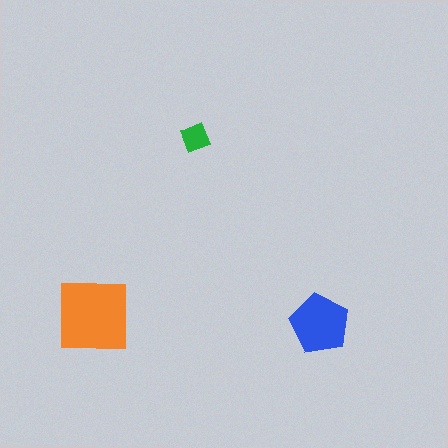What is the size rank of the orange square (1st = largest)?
1st.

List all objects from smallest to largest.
The green diamond, the blue pentagon, the orange square.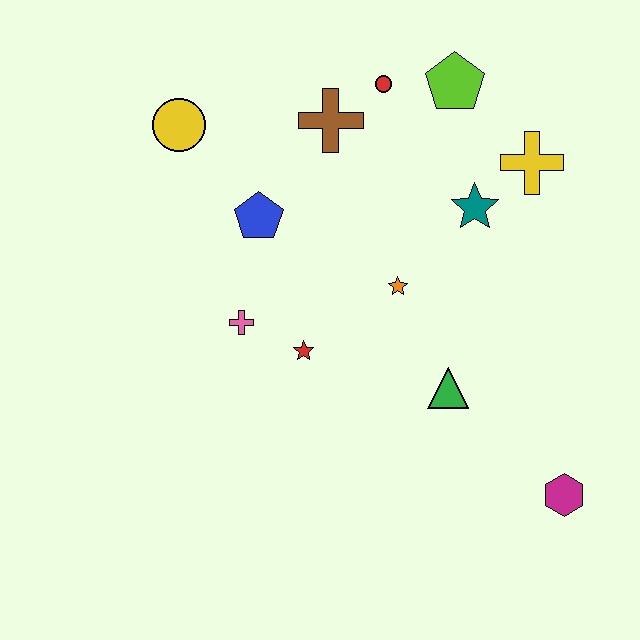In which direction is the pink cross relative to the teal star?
The pink cross is to the left of the teal star.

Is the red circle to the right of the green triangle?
No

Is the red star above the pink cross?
No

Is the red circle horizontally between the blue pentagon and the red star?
No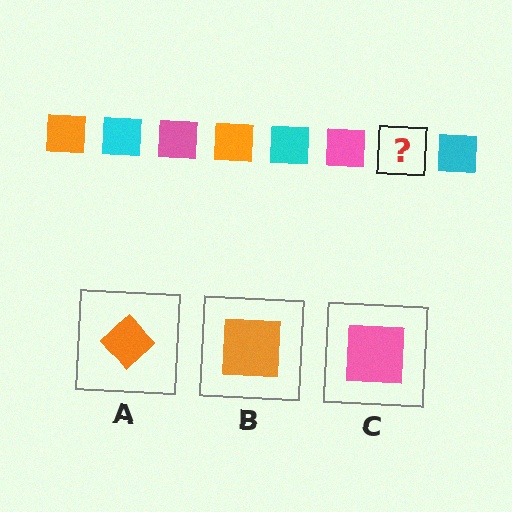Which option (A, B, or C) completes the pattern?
B.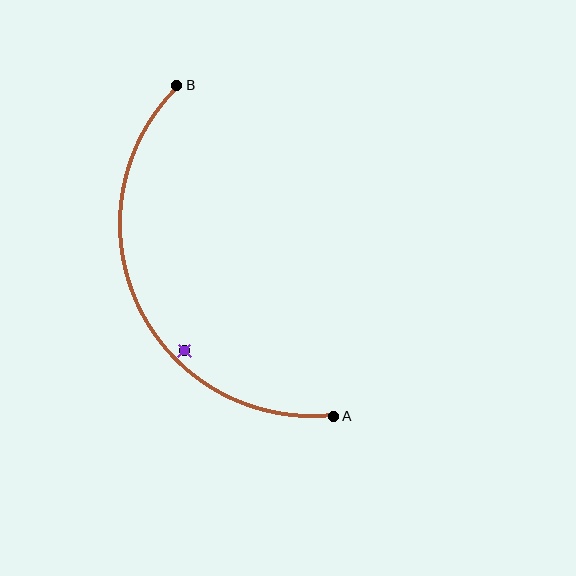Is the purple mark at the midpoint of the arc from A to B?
No — the purple mark does not lie on the arc at all. It sits slightly inside the curve.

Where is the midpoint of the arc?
The arc midpoint is the point on the curve farthest from the straight line joining A and B. It sits to the left of that line.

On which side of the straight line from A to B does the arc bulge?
The arc bulges to the left of the straight line connecting A and B.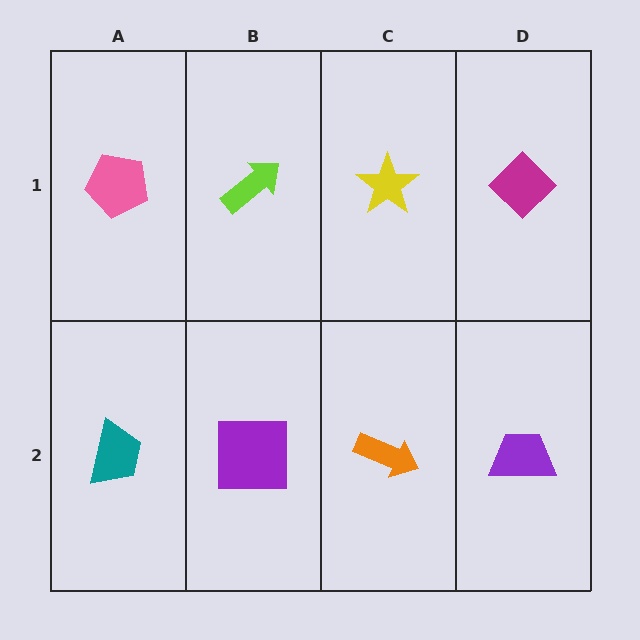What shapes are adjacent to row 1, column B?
A purple square (row 2, column B), a pink pentagon (row 1, column A), a yellow star (row 1, column C).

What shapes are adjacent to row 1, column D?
A purple trapezoid (row 2, column D), a yellow star (row 1, column C).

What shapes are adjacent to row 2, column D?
A magenta diamond (row 1, column D), an orange arrow (row 2, column C).